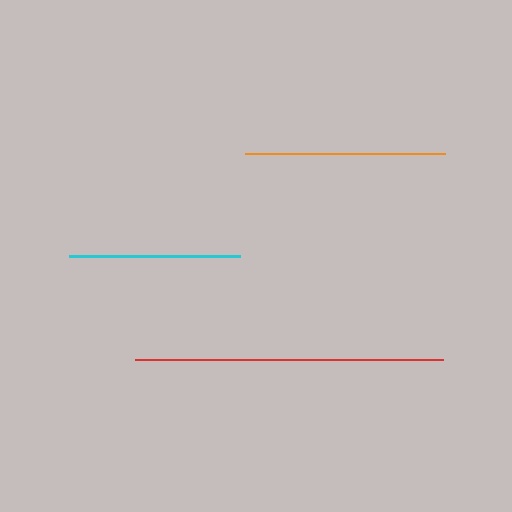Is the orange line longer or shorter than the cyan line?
The orange line is longer than the cyan line.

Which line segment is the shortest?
The cyan line is the shortest at approximately 171 pixels.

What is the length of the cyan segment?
The cyan segment is approximately 171 pixels long.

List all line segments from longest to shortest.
From longest to shortest: red, orange, cyan.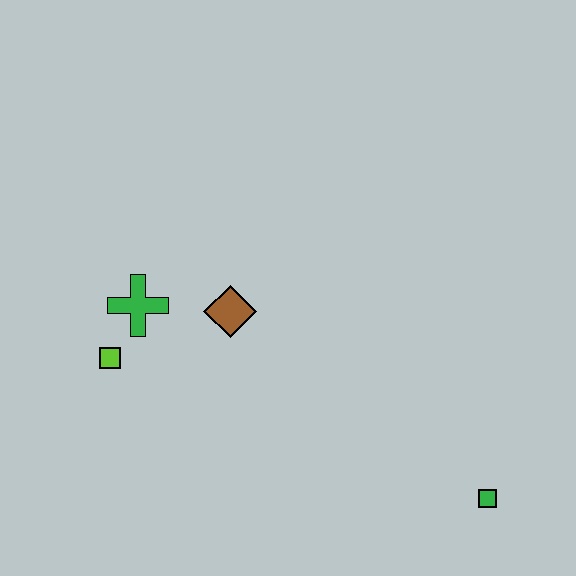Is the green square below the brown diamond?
Yes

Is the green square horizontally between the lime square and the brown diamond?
No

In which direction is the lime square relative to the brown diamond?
The lime square is to the left of the brown diamond.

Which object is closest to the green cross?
The lime square is closest to the green cross.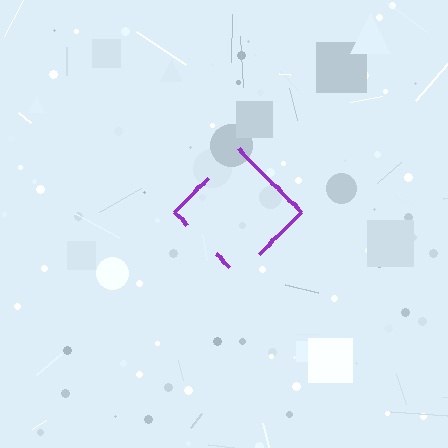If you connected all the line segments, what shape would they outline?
They would outline a diamond.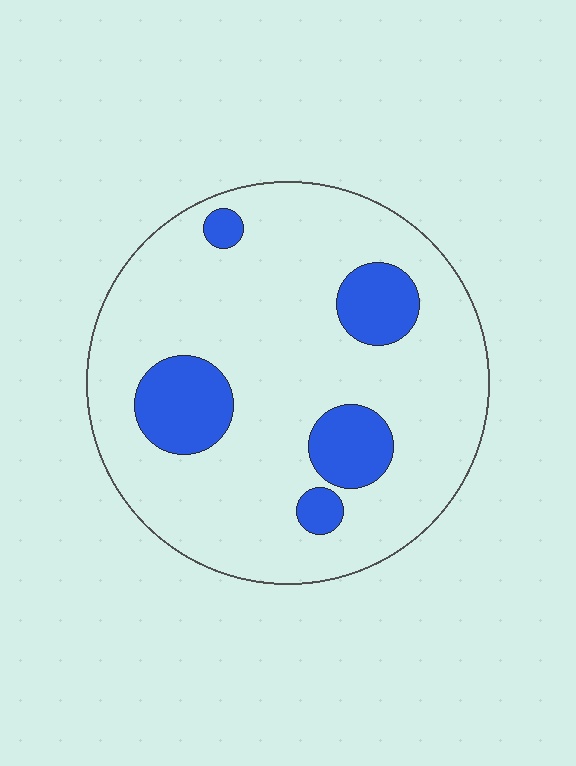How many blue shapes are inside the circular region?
5.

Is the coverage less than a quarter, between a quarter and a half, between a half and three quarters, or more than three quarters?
Less than a quarter.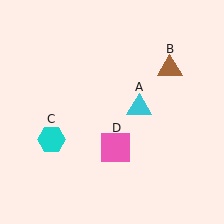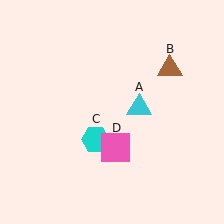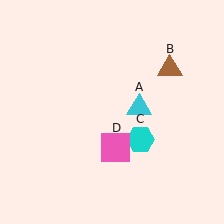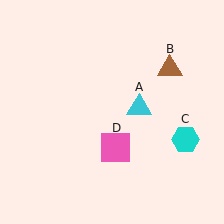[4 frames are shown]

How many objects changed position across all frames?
1 object changed position: cyan hexagon (object C).